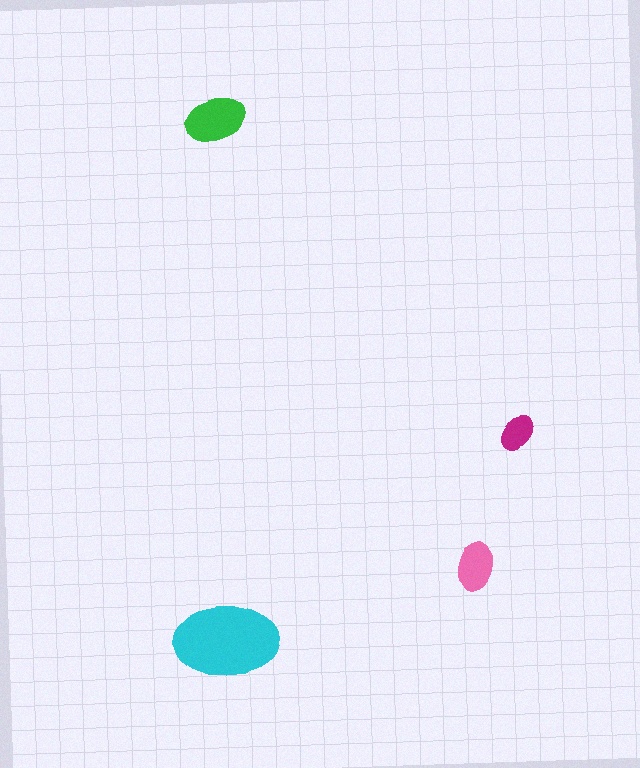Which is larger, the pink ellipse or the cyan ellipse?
The cyan one.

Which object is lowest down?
The cyan ellipse is bottommost.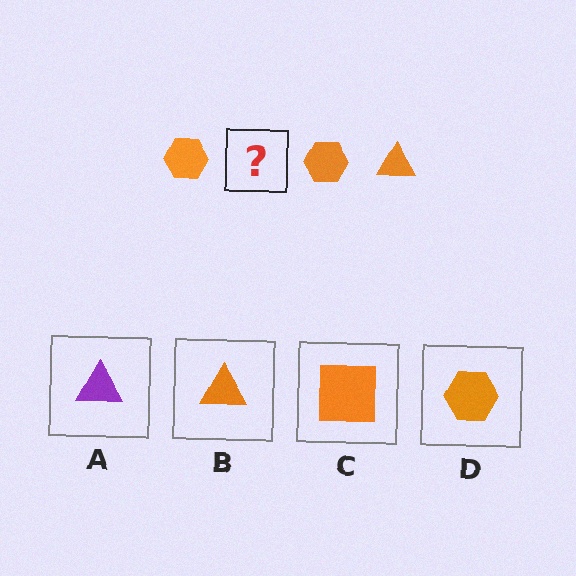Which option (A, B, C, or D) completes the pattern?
B.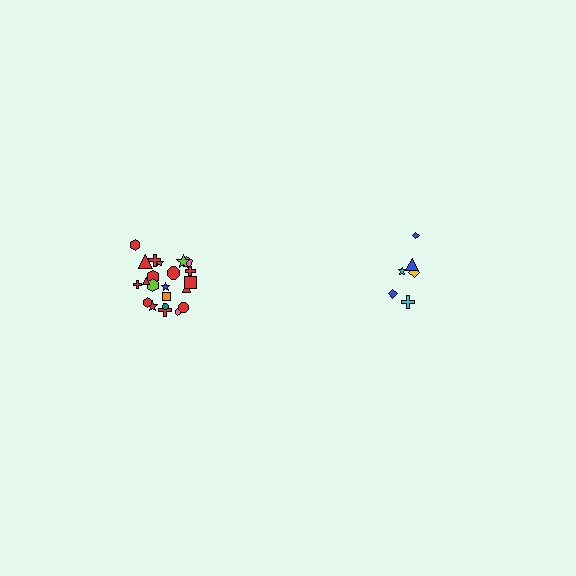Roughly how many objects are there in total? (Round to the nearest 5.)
Roughly 30 objects in total.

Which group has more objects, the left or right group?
The left group.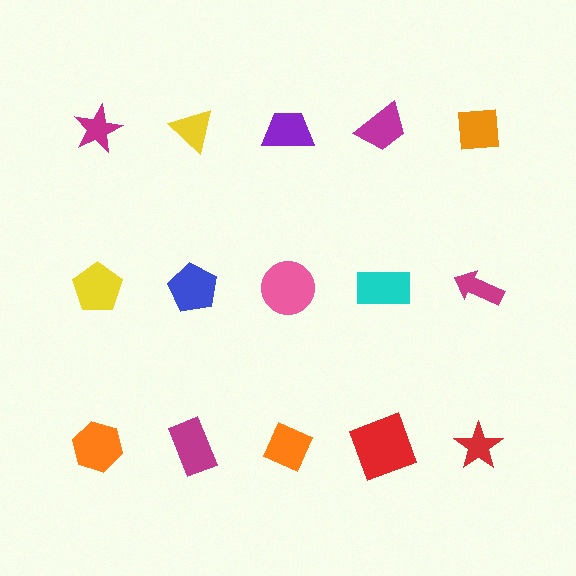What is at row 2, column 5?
A magenta arrow.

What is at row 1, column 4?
A magenta trapezoid.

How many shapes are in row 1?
5 shapes.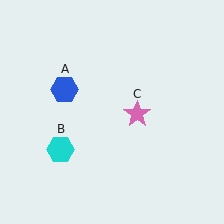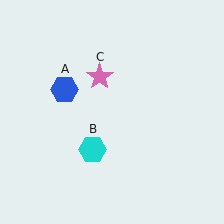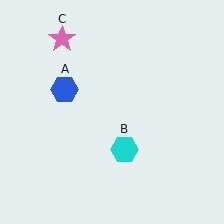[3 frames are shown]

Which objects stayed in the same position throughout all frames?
Blue hexagon (object A) remained stationary.